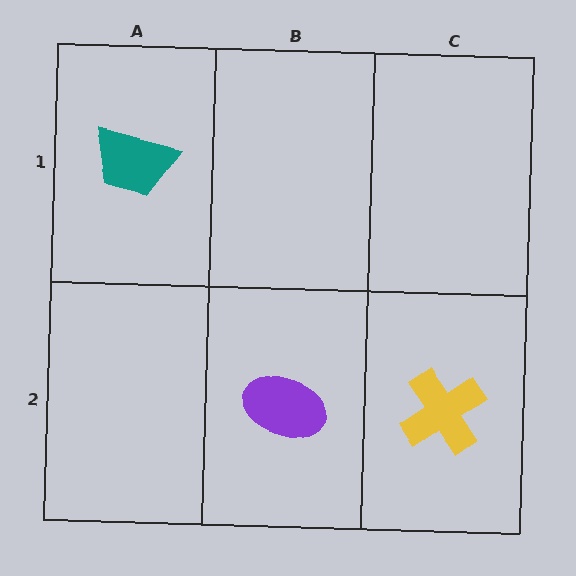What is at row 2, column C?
A yellow cross.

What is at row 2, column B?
A purple ellipse.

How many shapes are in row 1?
1 shape.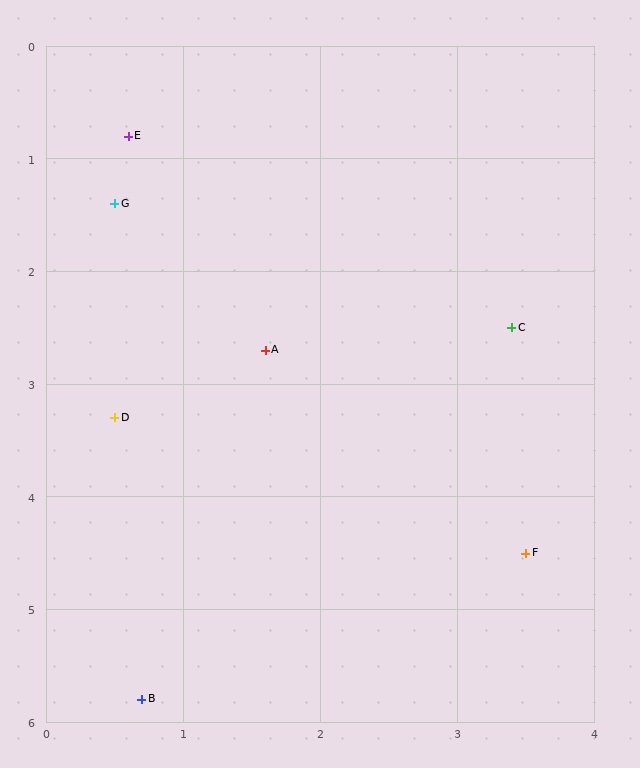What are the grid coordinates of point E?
Point E is at approximately (0.6, 0.8).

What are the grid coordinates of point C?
Point C is at approximately (3.4, 2.5).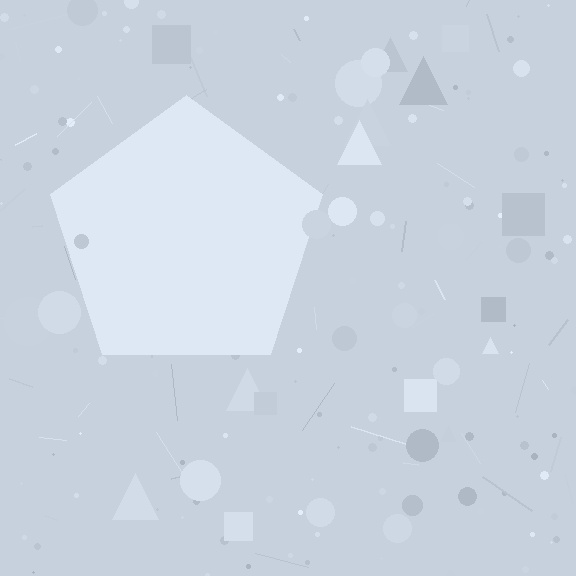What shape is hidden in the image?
A pentagon is hidden in the image.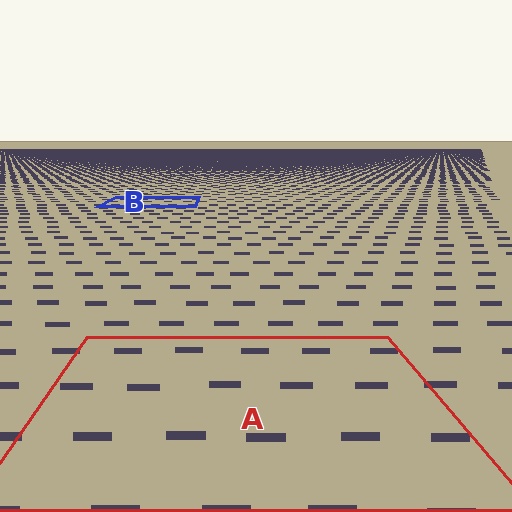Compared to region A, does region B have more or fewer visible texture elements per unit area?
Region B has more texture elements per unit area — they are packed more densely because it is farther away.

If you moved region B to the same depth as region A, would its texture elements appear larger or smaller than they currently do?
They would appear larger. At a closer depth, the same texture elements are projected at a bigger on-screen size.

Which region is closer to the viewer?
Region A is closer. The texture elements there are larger and more spread out.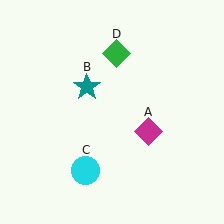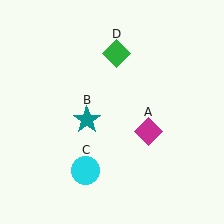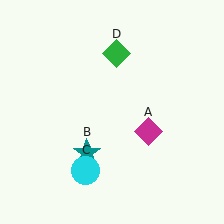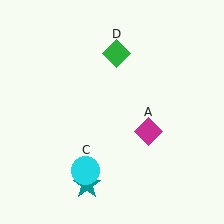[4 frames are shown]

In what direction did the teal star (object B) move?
The teal star (object B) moved down.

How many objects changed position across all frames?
1 object changed position: teal star (object B).